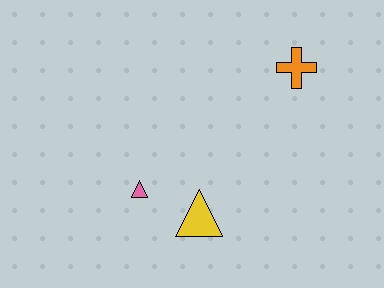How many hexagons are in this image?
There are no hexagons.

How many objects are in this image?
There are 3 objects.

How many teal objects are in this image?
There are no teal objects.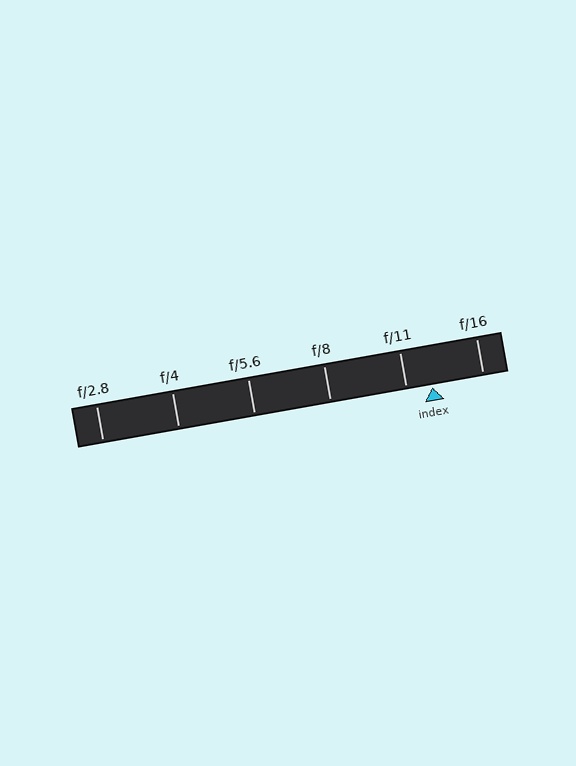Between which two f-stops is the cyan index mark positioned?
The index mark is between f/11 and f/16.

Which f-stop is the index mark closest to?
The index mark is closest to f/11.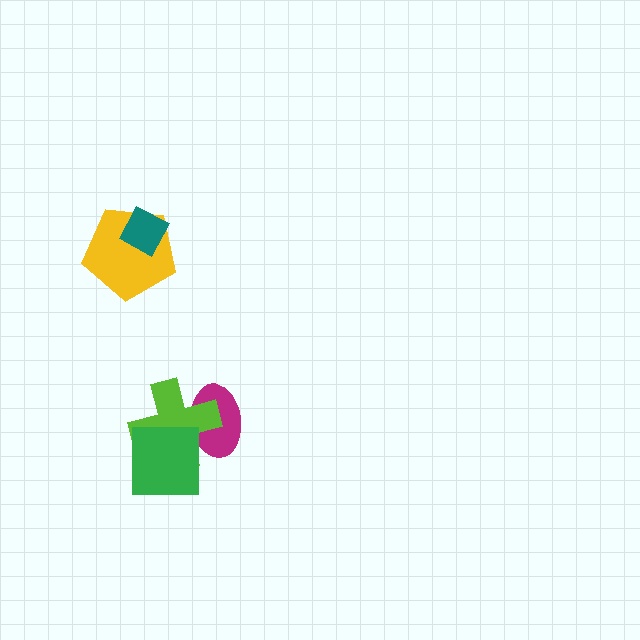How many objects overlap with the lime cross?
2 objects overlap with the lime cross.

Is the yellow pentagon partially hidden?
Yes, it is partially covered by another shape.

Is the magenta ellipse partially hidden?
Yes, it is partially covered by another shape.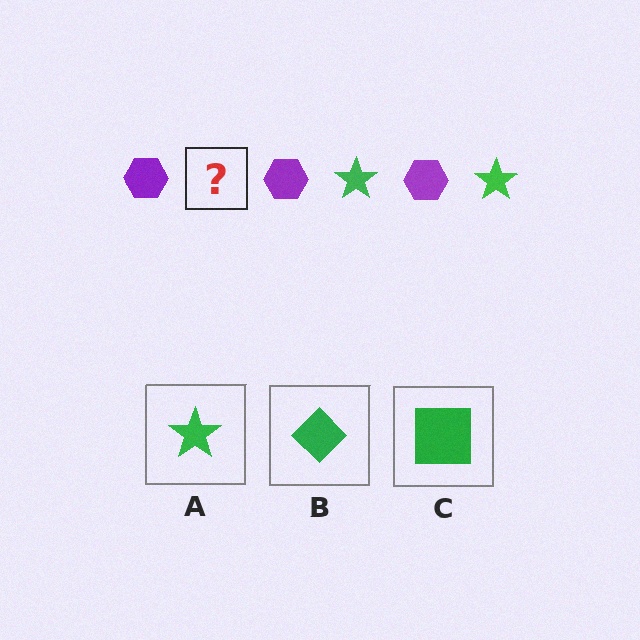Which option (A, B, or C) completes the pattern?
A.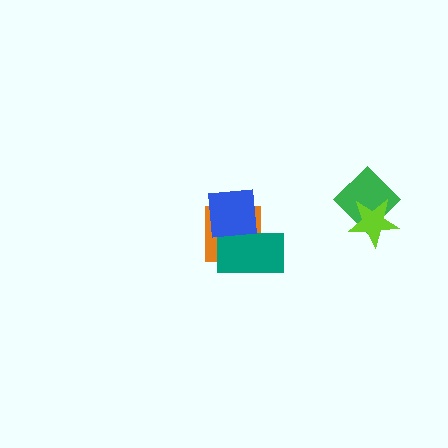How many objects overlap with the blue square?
2 objects overlap with the blue square.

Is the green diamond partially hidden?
Yes, it is partially covered by another shape.